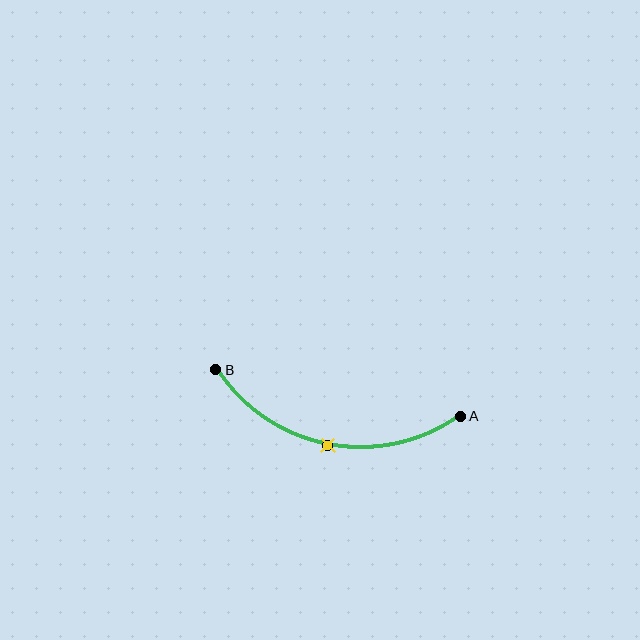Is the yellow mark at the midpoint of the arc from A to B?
Yes. The yellow mark lies on the arc at equal arc-length from both A and B — it is the arc midpoint.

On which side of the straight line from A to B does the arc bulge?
The arc bulges below the straight line connecting A and B.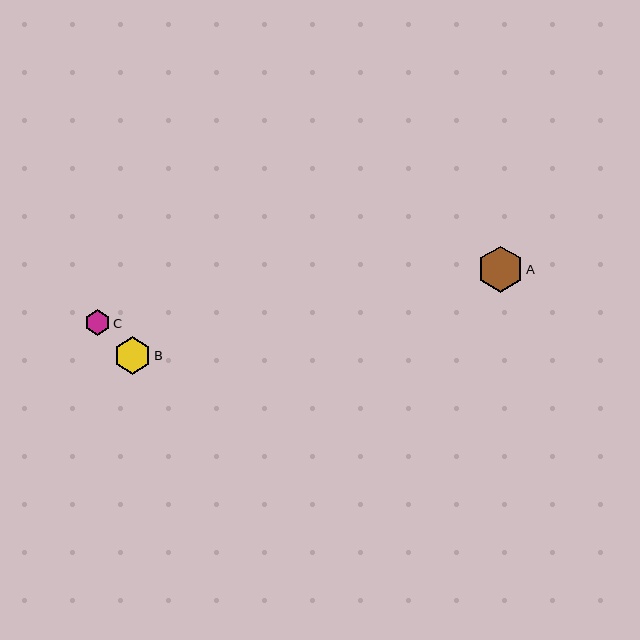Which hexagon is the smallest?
Hexagon C is the smallest with a size of approximately 25 pixels.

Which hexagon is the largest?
Hexagon A is the largest with a size of approximately 46 pixels.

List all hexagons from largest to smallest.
From largest to smallest: A, B, C.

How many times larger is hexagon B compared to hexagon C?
Hexagon B is approximately 1.5 times the size of hexagon C.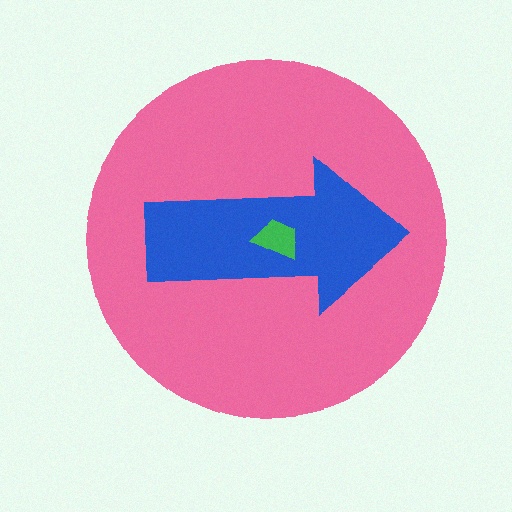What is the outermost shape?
The pink circle.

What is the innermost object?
The green trapezoid.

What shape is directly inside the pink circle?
The blue arrow.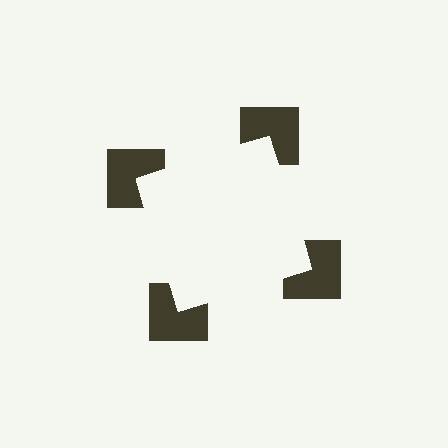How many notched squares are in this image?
There are 4 — one at each vertex of the illusory square.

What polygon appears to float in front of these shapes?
An illusory square — its edges are inferred from the aligned wedge cuts in the notched squares, not physically drawn.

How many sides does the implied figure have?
4 sides.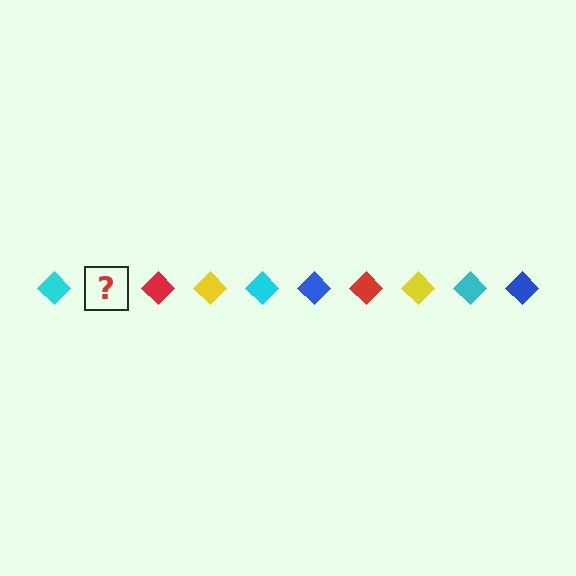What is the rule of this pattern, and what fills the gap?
The rule is that the pattern cycles through cyan, blue, red, yellow diamonds. The gap should be filled with a blue diamond.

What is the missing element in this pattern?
The missing element is a blue diamond.